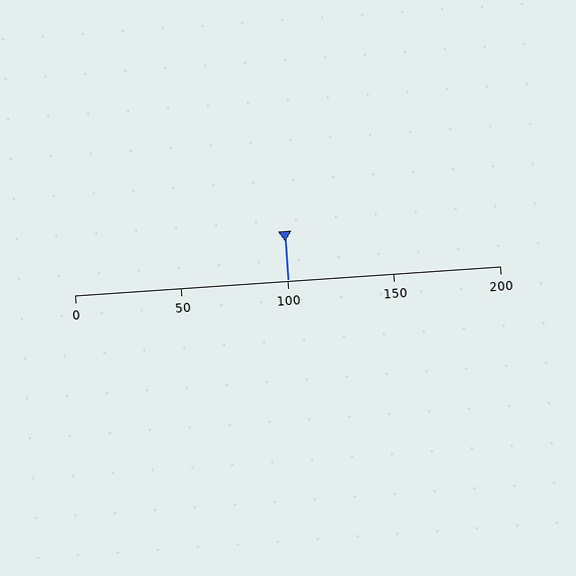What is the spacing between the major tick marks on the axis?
The major ticks are spaced 50 apart.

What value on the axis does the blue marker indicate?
The marker indicates approximately 100.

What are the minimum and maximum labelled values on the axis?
The axis runs from 0 to 200.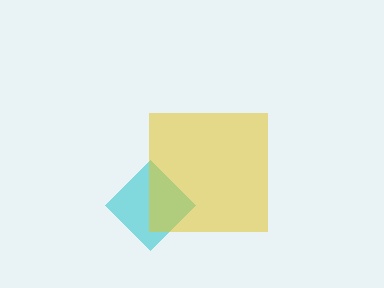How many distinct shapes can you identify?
There are 2 distinct shapes: a cyan diamond, a yellow square.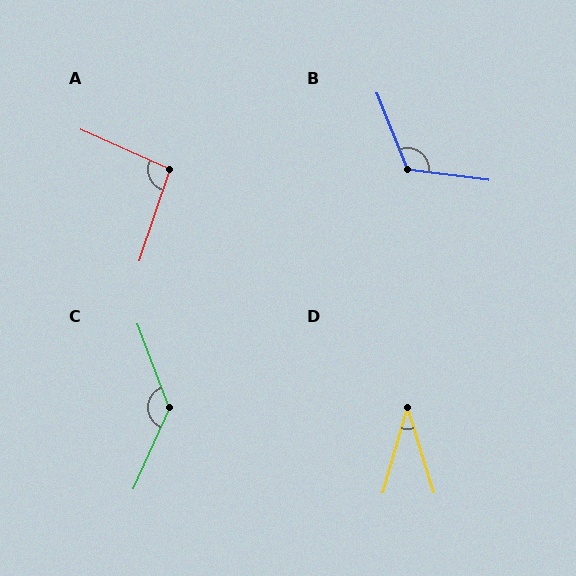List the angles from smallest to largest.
D (33°), A (95°), B (119°), C (135°).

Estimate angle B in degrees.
Approximately 119 degrees.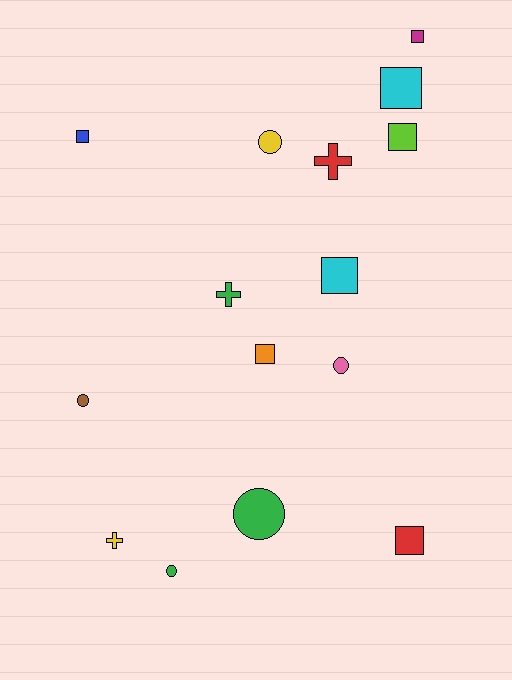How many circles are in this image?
There are 5 circles.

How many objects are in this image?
There are 15 objects.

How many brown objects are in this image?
There is 1 brown object.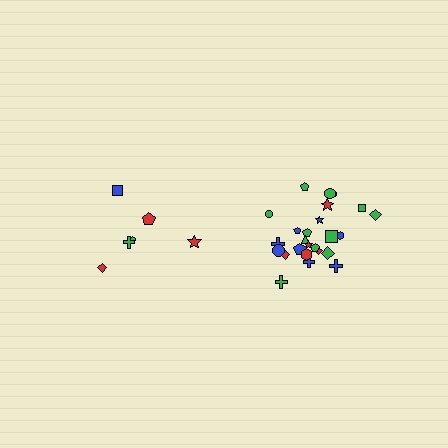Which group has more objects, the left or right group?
The right group.